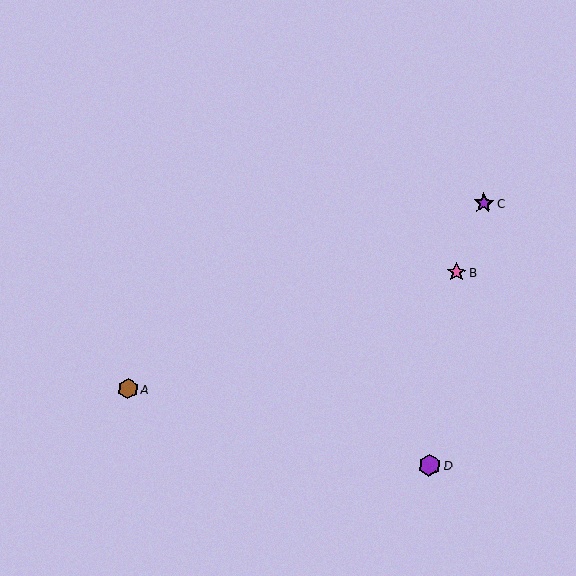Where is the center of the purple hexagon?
The center of the purple hexagon is at (429, 466).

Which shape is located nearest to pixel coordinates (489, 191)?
The purple star (labeled C) at (484, 203) is nearest to that location.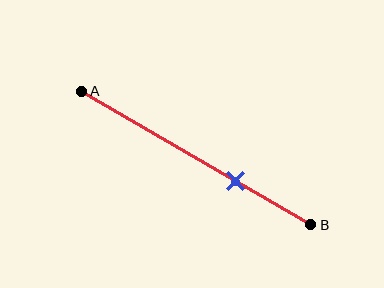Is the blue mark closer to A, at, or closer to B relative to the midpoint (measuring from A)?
The blue mark is closer to point B than the midpoint of segment AB.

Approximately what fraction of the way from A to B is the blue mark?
The blue mark is approximately 65% of the way from A to B.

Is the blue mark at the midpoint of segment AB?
No, the mark is at about 65% from A, not at the 50% midpoint.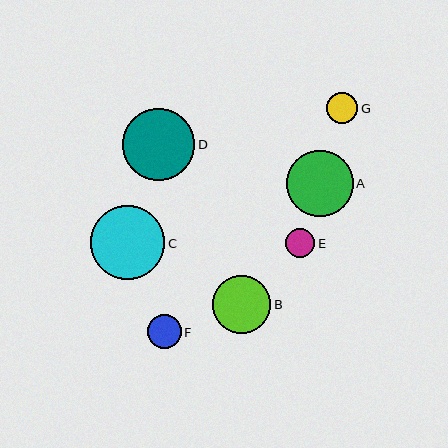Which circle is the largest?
Circle C is the largest with a size of approximately 74 pixels.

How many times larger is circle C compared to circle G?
Circle C is approximately 2.4 times the size of circle G.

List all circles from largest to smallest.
From largest to smallest: C, D, A, B, F, G, E.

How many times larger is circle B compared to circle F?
Circle B is approximately 1.7 times the size of circle F.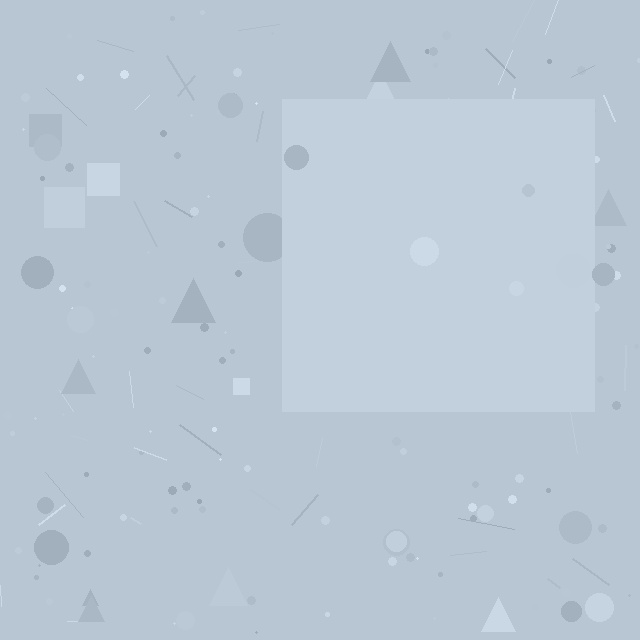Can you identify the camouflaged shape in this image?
The camouflaged shape is a square.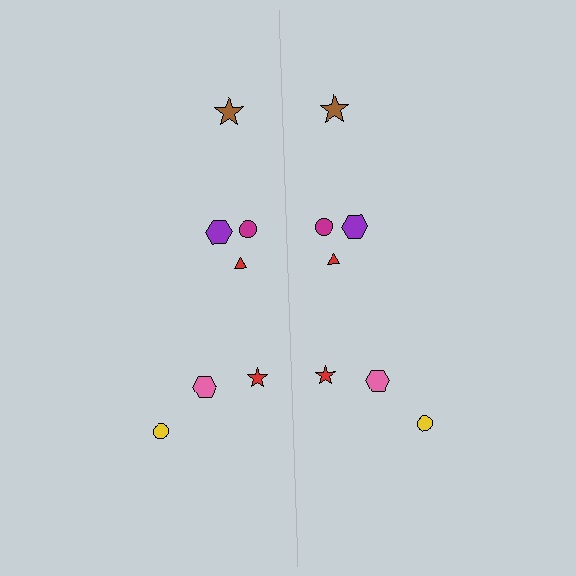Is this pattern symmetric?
Yes, this pattern has bilateral (reflection) symmetry.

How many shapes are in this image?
There are 14 shapes in this image.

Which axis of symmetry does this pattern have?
The pattern has a vertical axis of symmetry running through the center of the image.